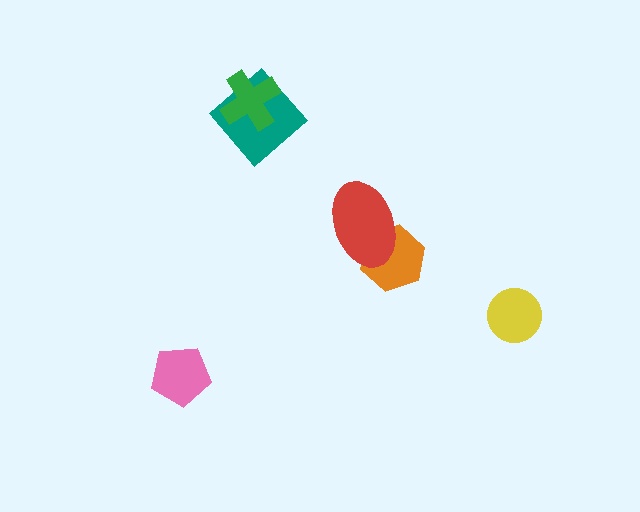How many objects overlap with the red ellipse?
1 object overlaps with the red ellipse.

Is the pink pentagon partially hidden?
No, no other shape covers it.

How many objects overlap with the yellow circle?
0 objects overlap with the yellow circle.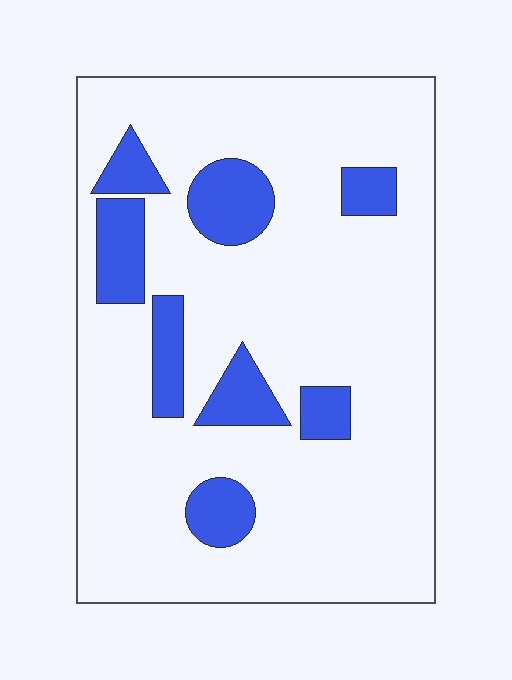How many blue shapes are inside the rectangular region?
8.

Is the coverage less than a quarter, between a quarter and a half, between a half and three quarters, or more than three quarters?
Less than a quarter.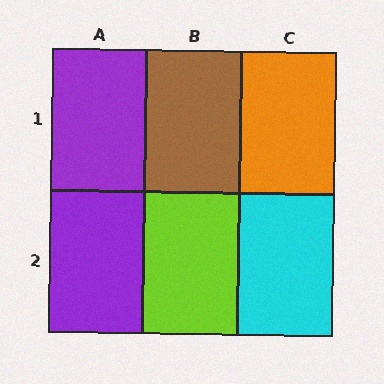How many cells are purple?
2 cells are purple.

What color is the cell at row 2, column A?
Purple.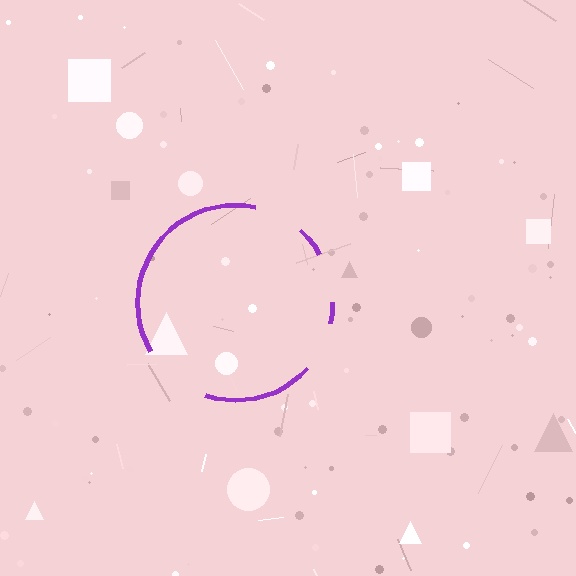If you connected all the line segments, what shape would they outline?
They would outline a circle.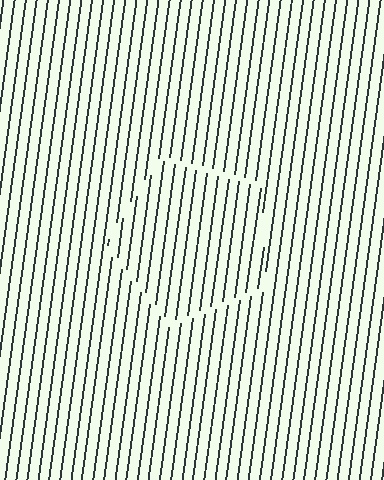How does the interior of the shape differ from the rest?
The interior of the shape contains the same grating, shifted by half a period — the contour is defined by the phase discontinuity where line-ends from the inner and outer gratings abut.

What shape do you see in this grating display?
An illusory pentagon. The interior of the shape contains the same grating, shifted by half a period — the contour is defined by the phase discontinuity where line-ends from the inner and outer gratings abut.